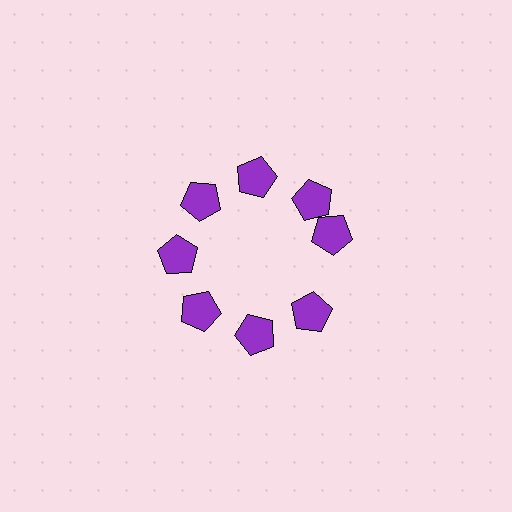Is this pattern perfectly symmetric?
No. The 8 purple pentagons are arranged in a ring, but one element near the 3 o'clock position is rotated out of alignment along the ring, breaking the 8-fold rotational symmetry.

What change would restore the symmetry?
The symmetry would be restored by rotating it back into even spacing with its neighbors so that all 8 pentagons sit at equal angles and equal distance from the center.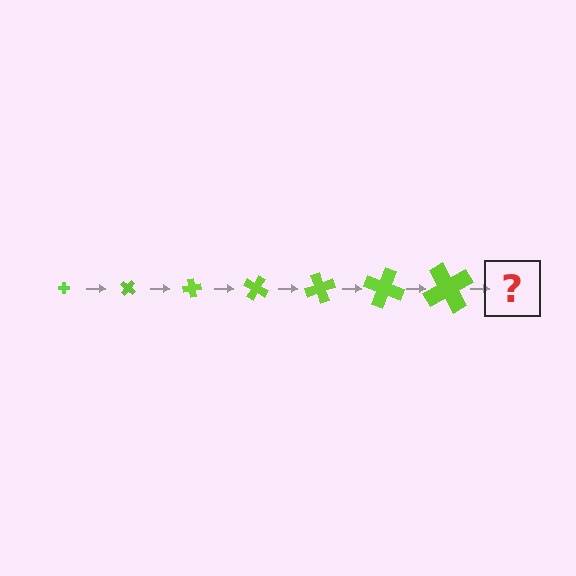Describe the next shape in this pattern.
It should be a cross, larger than the previous one and rotated 280 degrees from the start.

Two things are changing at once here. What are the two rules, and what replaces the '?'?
The two rules are that the cross grows larger each step and it rotates 40 degrees each step. The '?' should be a cross, larger than the previous one and rotated 280 degrees from the start.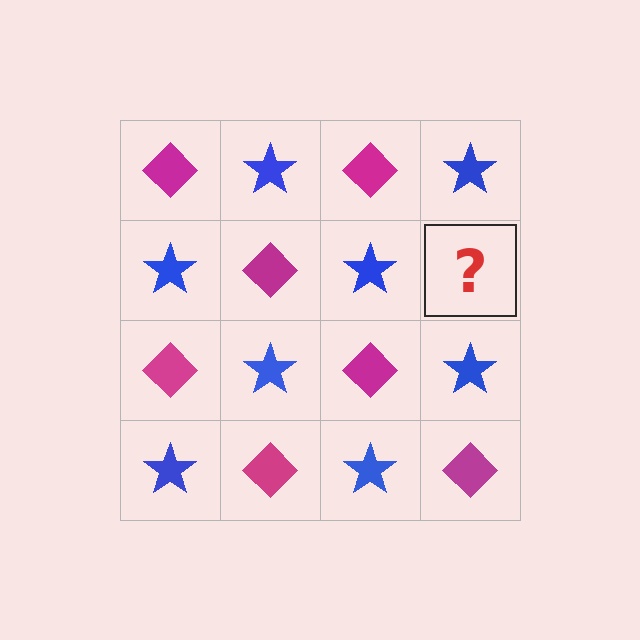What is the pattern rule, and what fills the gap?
The rule is that it alternates magenta diamond and blue star in a checkerboard pattern. The gap should be filled with a magenta diamond.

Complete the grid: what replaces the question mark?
The question mark should be replaced with a magenta diamond.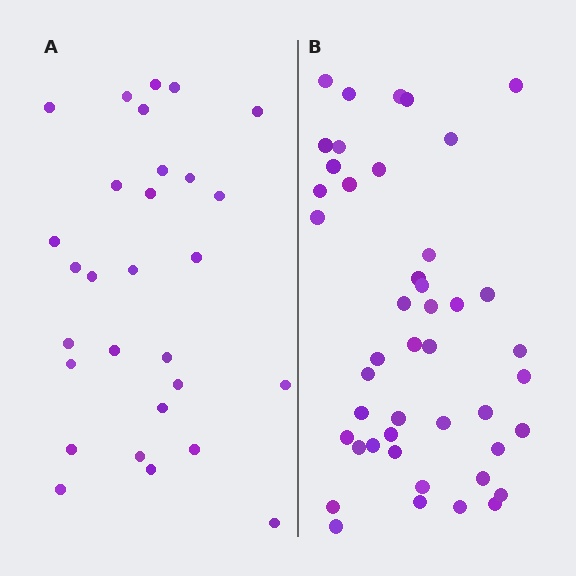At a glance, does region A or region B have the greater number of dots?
Region B (the right region) has more dots.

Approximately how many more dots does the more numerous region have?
Region B has approximately 15 more dots than region A.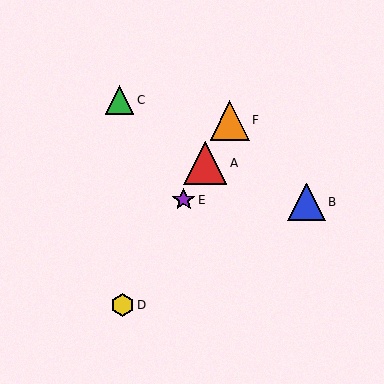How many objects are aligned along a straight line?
4 objects (A, D, E, F) are aligned along a straight line.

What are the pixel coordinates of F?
Object F is at (230, 120).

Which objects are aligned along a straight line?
Objects A, D, E, F are aligned along a straight line.